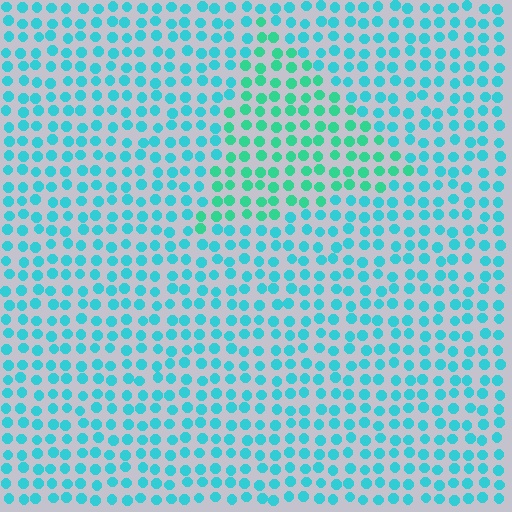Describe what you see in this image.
The image is filled with small cyan elements in a uniform arrangement. A triangle-shaped region is visible where the elements are tinted to a slightly different hue, forming a subtle color boundary.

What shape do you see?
I see a triangle.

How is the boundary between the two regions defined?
The boundary is defined purely by a slight shift in hue (about 29 degrees). Spacing, size, and orientation are identical on both sides.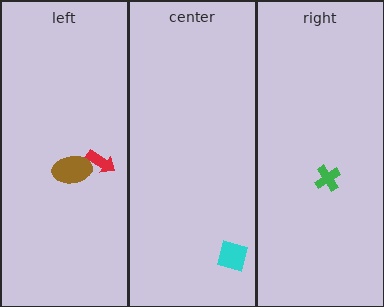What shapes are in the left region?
The red arrow, the brown ellipse.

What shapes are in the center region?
The cyan diamond.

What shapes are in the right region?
The green cross.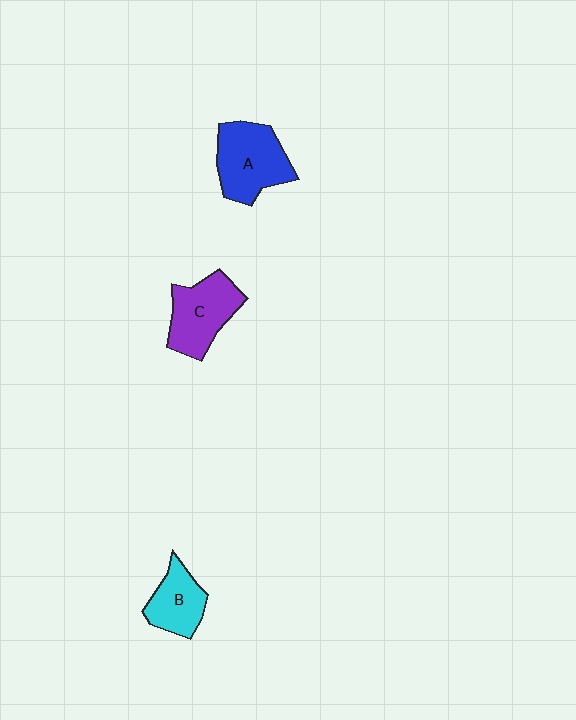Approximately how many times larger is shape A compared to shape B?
Approximately 1.5 times.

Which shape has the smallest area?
Shape B (cyan).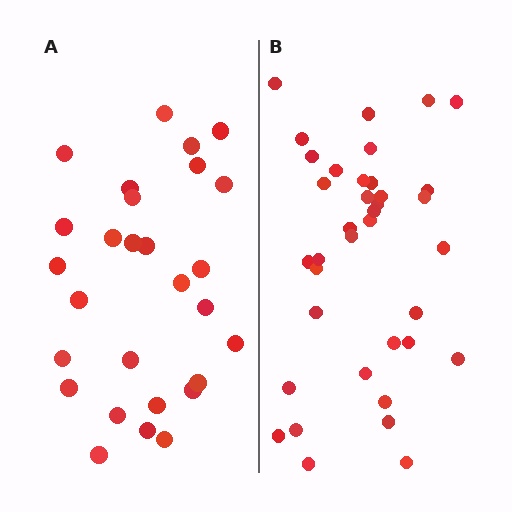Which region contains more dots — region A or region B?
Region B (the right region) has more dots.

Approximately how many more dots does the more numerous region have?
Region B has roughly 8 or so more dots than region A.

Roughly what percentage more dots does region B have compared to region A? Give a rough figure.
About 30% more.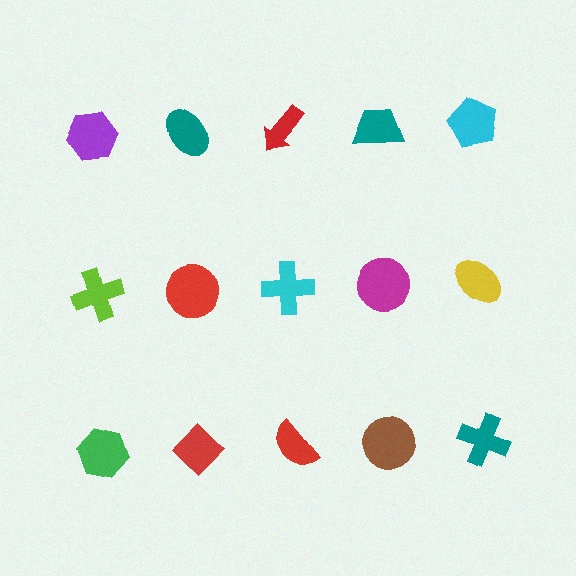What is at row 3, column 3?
A red semicircle.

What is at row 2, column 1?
A lime cross.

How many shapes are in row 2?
5 shapes.